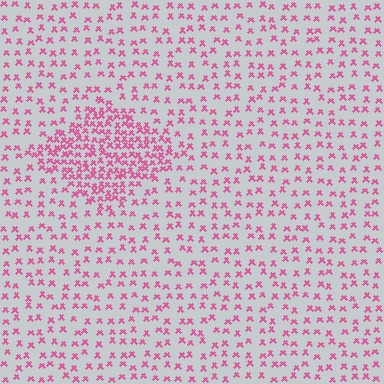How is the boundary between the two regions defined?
The boundary is defined by a change in element density (approximately 2.4x ratio). All elements are the same color, size, and shape.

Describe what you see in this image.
The image contains small pink elements arranged at two different densities. A diamond-shaped region is visible where the elements are more densely packed than the surrounding area.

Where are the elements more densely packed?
The elements are more densely packed inside the diamond boundary.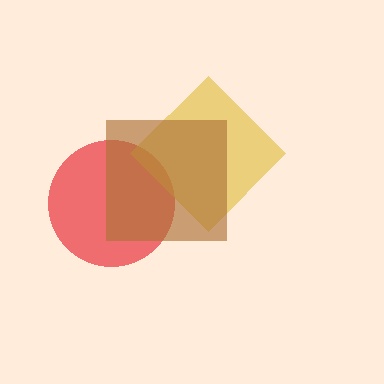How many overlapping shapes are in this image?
There are 3 overlapping shapes in the image.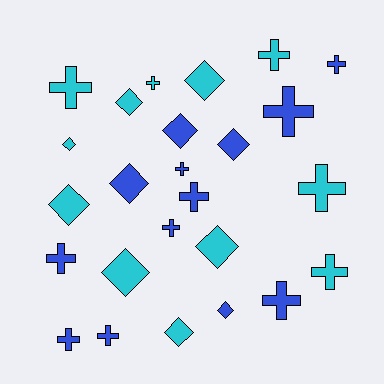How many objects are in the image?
There are 25 objects.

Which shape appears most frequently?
Cross, with 14 objects.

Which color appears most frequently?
Blue, with 13 objects.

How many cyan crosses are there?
There are 5 cyan crosses.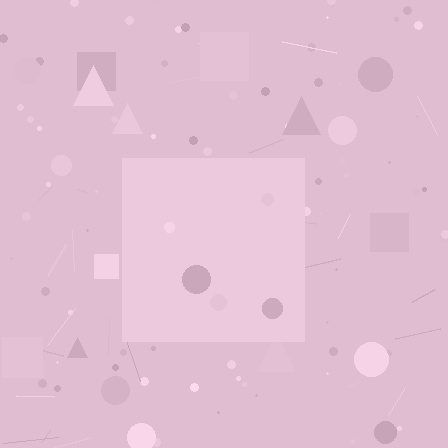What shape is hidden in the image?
A square is hidden in the image.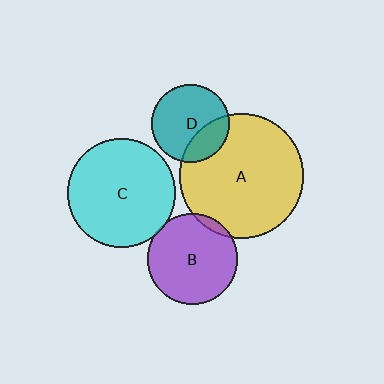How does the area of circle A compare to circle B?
Approximately 1.9 times.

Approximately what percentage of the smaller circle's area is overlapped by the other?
Approximately 5%.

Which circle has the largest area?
Circle A (yellow).